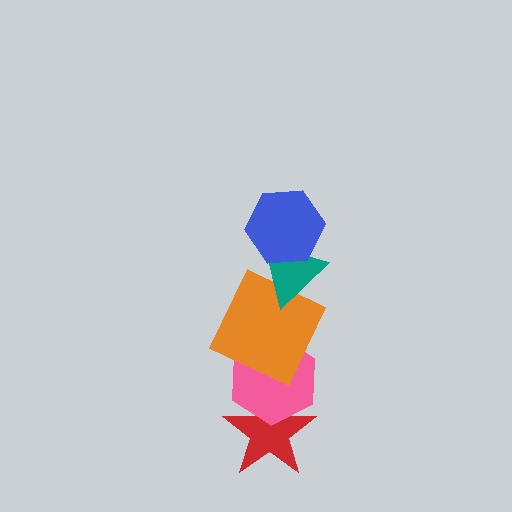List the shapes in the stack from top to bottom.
From top to bottom: the blue hexagon, the teal triangle, the orange square, the pink hexagon, the red star.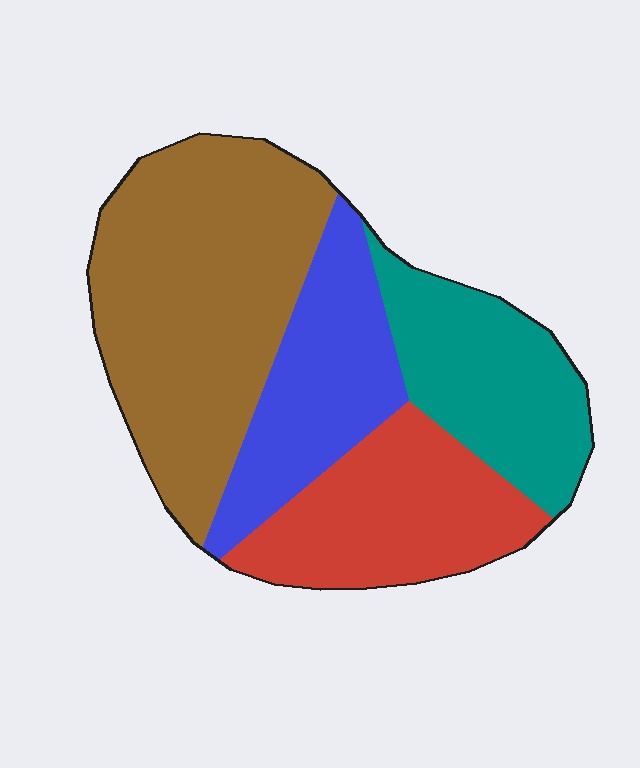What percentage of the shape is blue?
Blue takes up about one fifth (1/5) of the shape.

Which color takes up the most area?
Brown, at roughly 40%.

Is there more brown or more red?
Brown.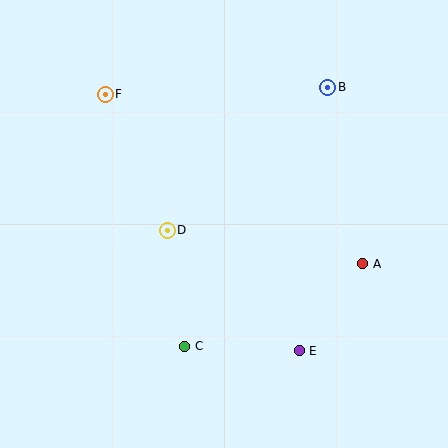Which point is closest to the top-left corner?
Point F is closest to the top-left corner.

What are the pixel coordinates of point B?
Point B is at (328, 87).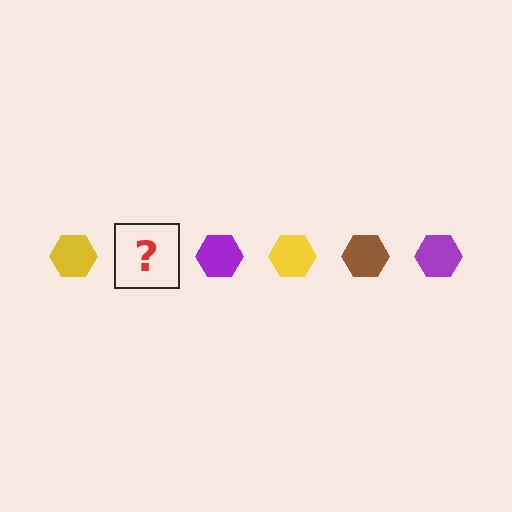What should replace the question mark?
The question mark should be replaced with a brown hexagon.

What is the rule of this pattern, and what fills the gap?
The rule is that the pattern cycles through yellow, brown, purple hexagons. The gap should be filled with a brown hexagon.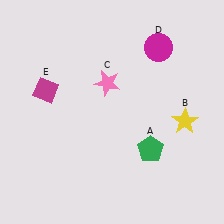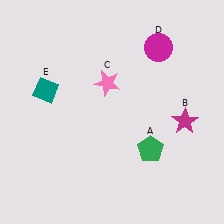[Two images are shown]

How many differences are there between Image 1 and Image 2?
There are 2 differences between the two images.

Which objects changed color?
B changed from yellow to magenta. E changed from magenta to teal.